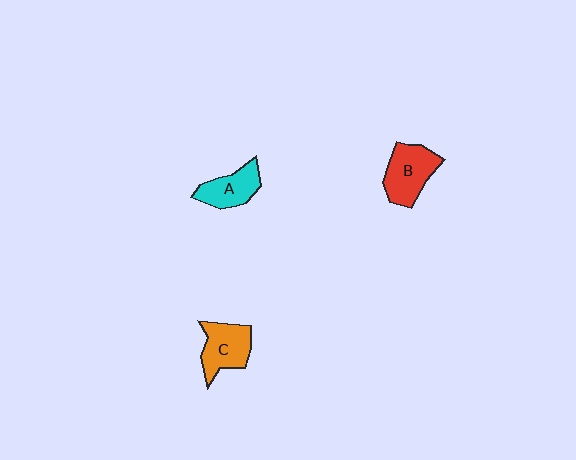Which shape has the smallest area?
Shape A (cyan).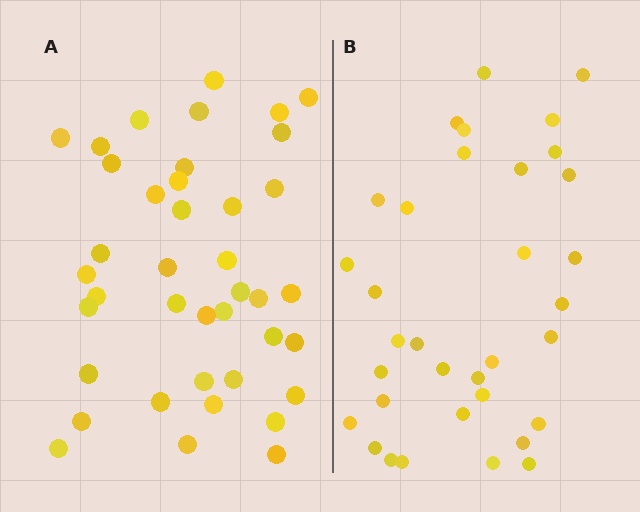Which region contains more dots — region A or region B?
Region A (the left region) has more dots.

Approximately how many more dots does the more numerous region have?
Region A has about 6 more dots than region B.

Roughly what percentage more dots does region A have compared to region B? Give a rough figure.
About 20% more.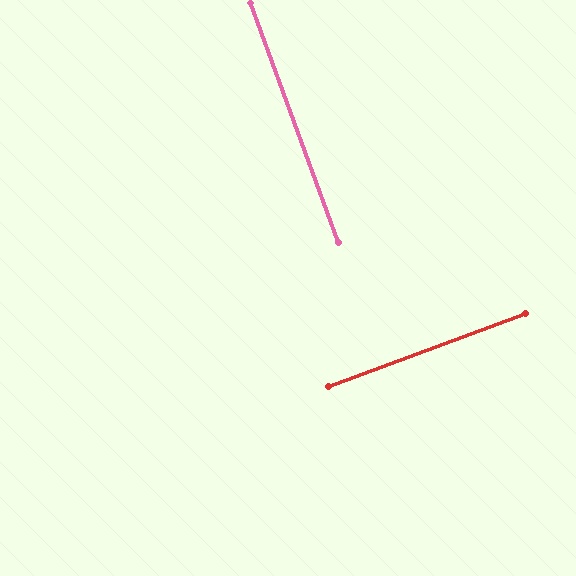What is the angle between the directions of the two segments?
Approximately 89 degrees.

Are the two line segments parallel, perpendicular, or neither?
Perpendicular — they meet at approximately 89°.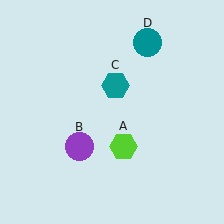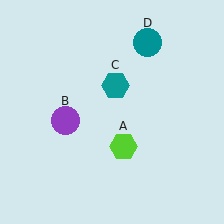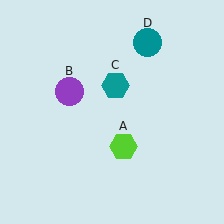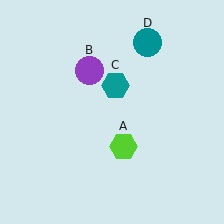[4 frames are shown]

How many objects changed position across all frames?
1 object changed position: purple circle (object B).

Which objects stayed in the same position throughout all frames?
Lime hexagon (object A) and teal hexagon (object C) and teal circle (object D) remained stationary.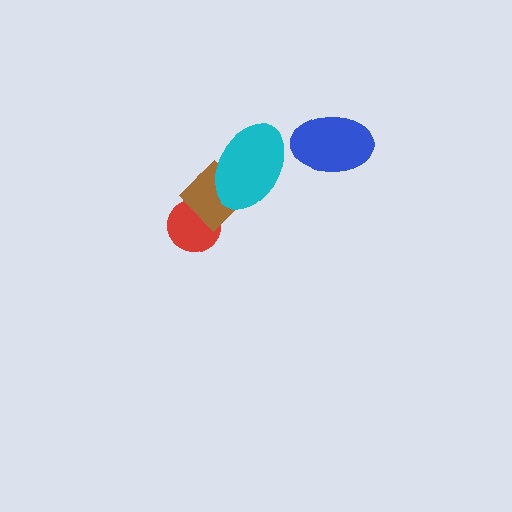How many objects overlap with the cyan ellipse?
1 object overlaps with the cyan ellipse.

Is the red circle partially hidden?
Yes, it is partially covered by another shape.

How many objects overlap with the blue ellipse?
0 objects overlap with the blue ellipse.